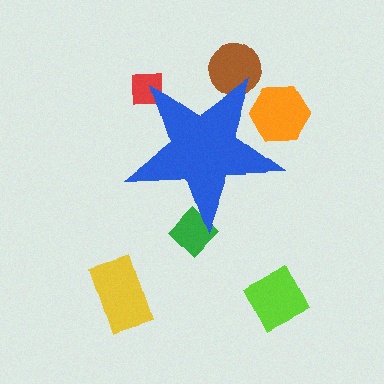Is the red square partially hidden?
Yes, the red square is partially hidden behind the blue star.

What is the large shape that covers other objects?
A blue star.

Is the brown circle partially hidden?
Yes, the brown circle is partially hidden behind the blue star.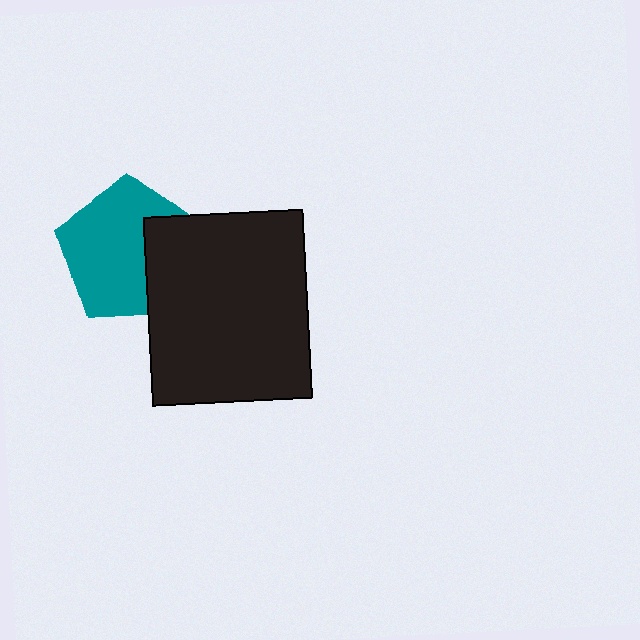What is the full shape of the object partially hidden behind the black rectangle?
The partially hidden object is a teal pentagon.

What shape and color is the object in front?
The object in front is a black rectangle.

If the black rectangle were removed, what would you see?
You would see the complete teal pentagon.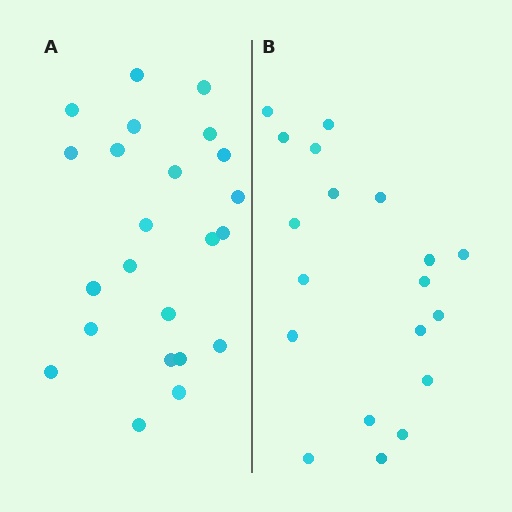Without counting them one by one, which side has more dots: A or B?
Region A (the left region) has more dots.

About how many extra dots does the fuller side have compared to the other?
Region A has about 4 more dots than region B.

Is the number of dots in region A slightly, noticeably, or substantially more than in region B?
Region A has only slightly more — the two regions are fairly close. The ratio is roughly 1.2 to 1.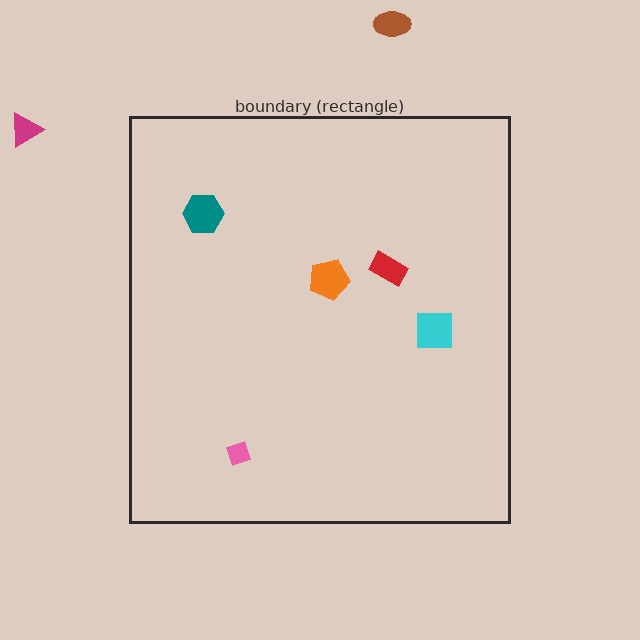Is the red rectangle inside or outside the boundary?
Inside.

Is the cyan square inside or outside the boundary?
Inside.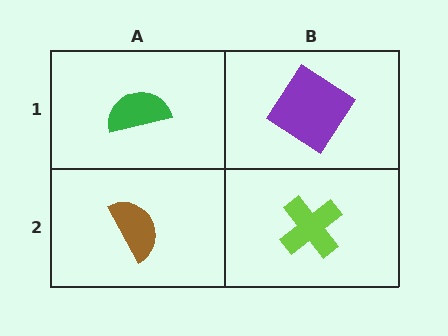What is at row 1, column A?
A green semicircle.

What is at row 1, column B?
A purple diamond.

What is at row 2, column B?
A lime cross.